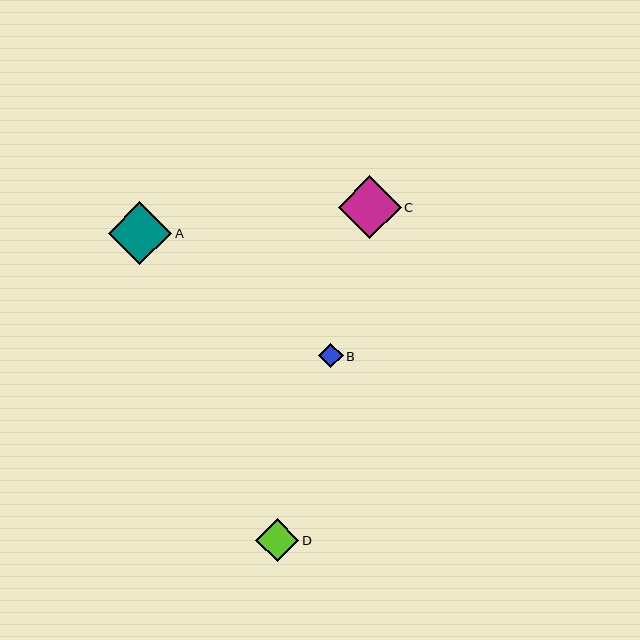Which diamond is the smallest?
Diamond B is the smallest with a size of approximately 24 pixels.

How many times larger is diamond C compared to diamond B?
Diamond C is approximately 2.6 times the size of diamond B.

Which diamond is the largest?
Diamond A is the largest with a size of approximately 63 pixels.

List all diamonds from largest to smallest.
From largest to smallest: A, C, D, B.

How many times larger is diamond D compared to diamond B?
Diamond D is approximately 1.8 times the size of diamond B.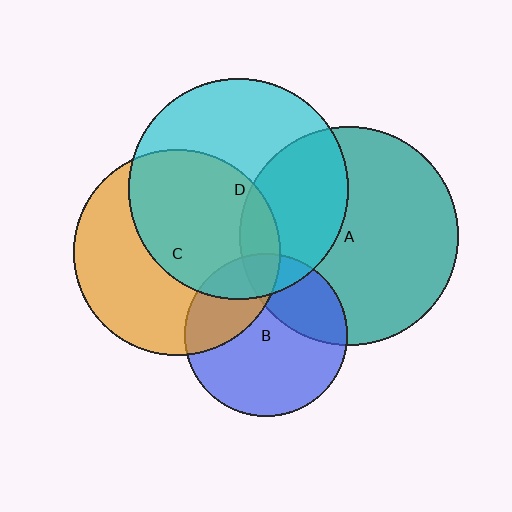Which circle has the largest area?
Circle D (cyan).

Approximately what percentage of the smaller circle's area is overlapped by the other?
Approximately 35%.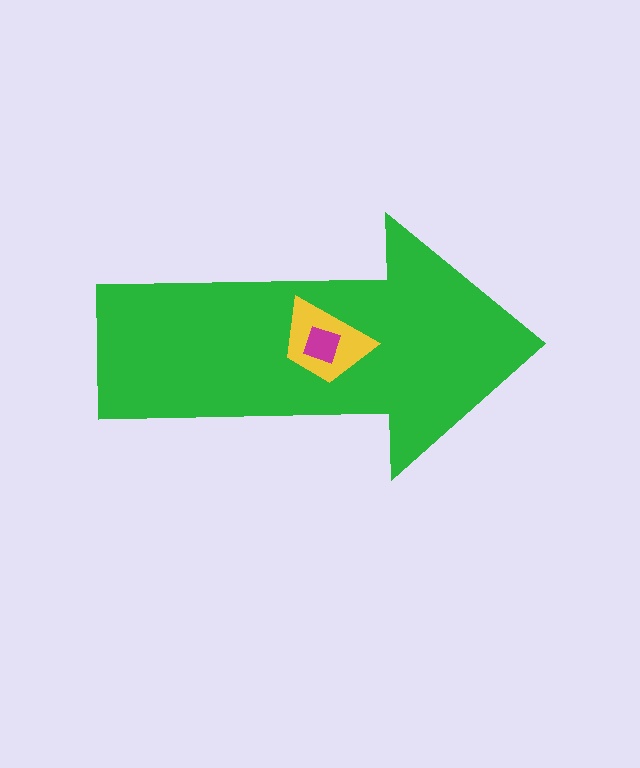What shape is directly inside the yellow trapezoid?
The magenta square.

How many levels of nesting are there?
3.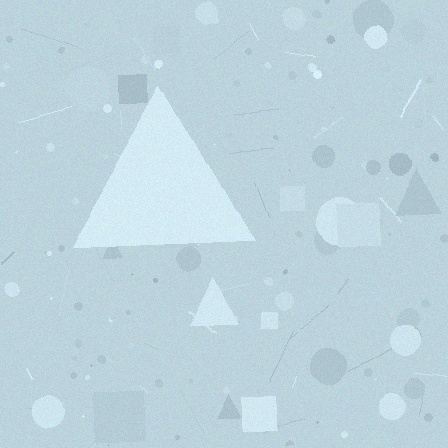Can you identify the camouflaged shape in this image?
The camouflaged shape is a triangle.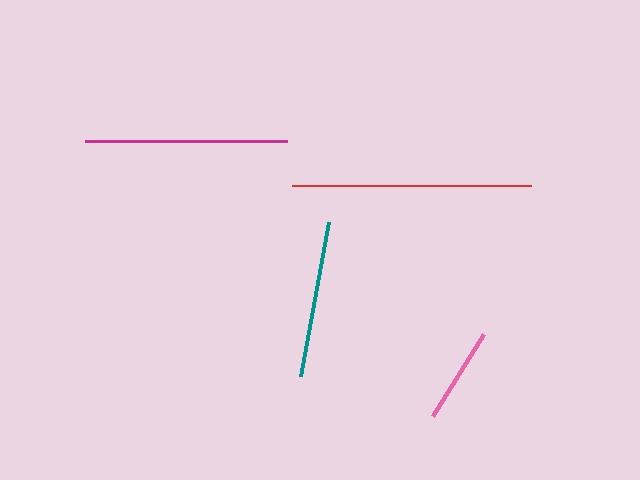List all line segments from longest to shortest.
From longest to shortest: red, magenta, teal, pink.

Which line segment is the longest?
The red line is the longest at approximately 239 pixels.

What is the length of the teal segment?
The teal segment is approximately 157 pixels long.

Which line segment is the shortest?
The pink line is the shortest at approximately 97 pixels.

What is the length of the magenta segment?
The magenta segment is approximately 203 pixels long.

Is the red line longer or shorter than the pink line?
The red line is longer than the pink line.